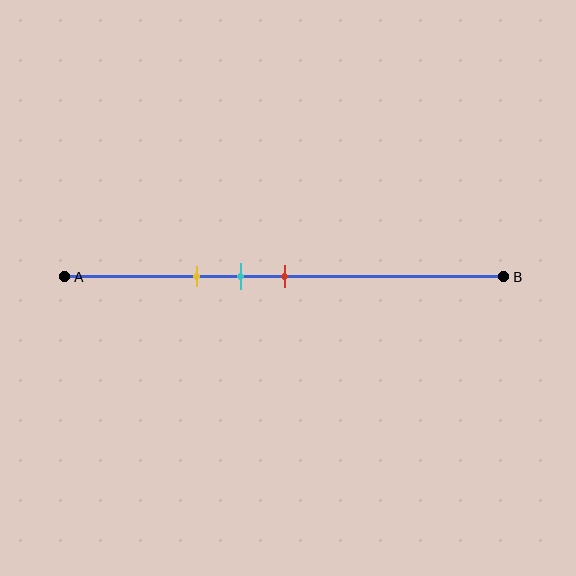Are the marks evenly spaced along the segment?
Yes, the marks are approximately evenly spaced.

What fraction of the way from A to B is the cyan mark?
The cyan mark is approximately 40% (0.4) of the way from A to B.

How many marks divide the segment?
There are 3 marks dividing the segment.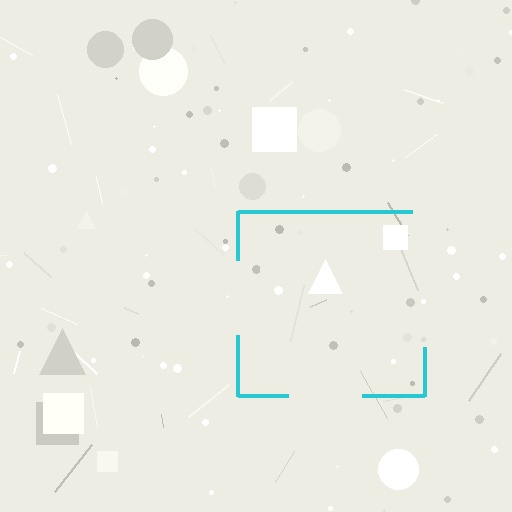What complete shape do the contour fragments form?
The contour fragments form a square.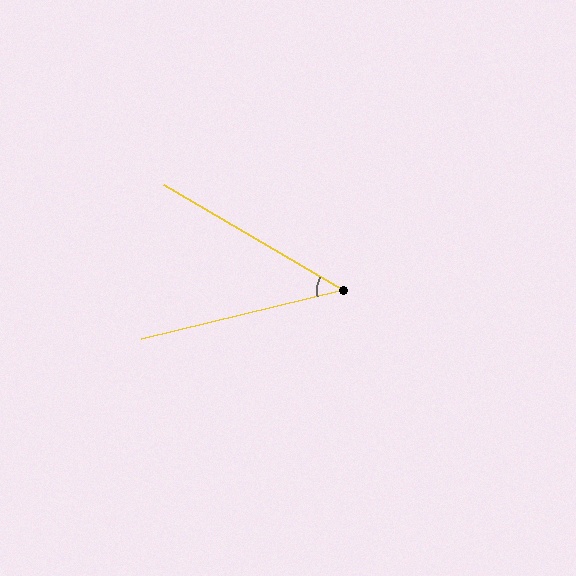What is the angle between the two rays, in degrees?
Approximately 44 degrees.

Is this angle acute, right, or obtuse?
It is acute.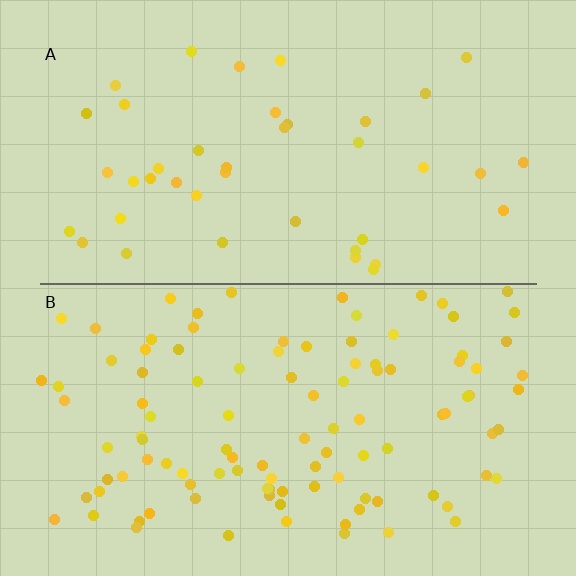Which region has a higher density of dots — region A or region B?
B (the bottom).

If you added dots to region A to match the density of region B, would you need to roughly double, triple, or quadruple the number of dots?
Approximately triple.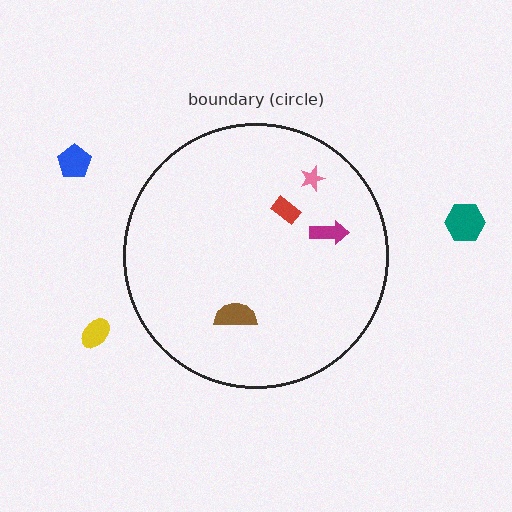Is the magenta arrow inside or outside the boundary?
Inside.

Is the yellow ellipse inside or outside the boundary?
Outside.